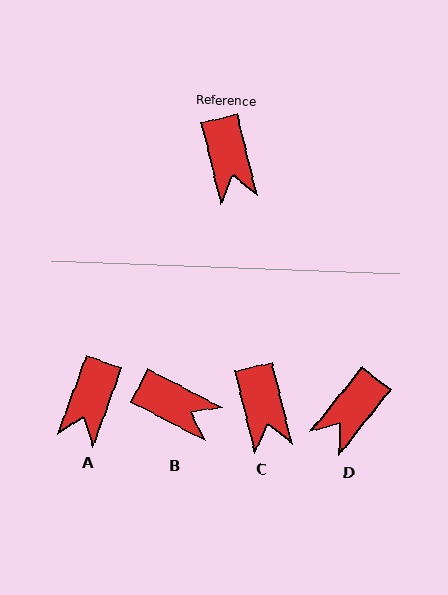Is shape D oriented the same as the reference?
No, it is off by about 53 degrees.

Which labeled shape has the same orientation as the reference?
C.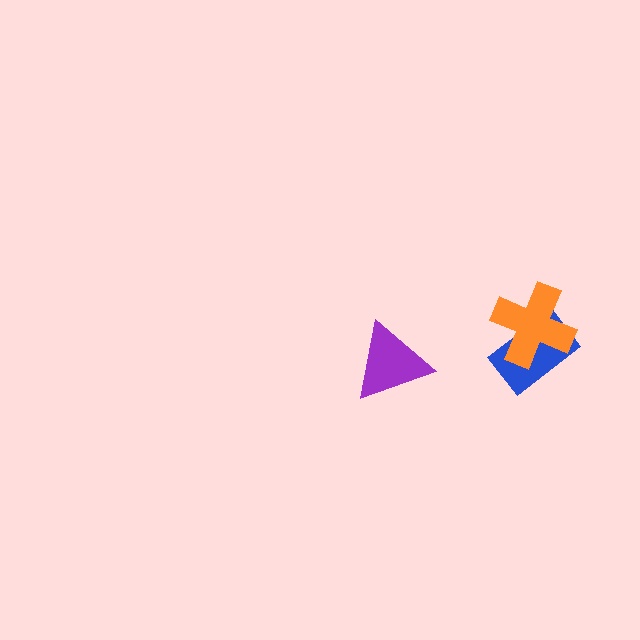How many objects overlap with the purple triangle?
0 objects overlap with the purple triangle.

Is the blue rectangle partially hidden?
Yes, it is partially covered by another shape.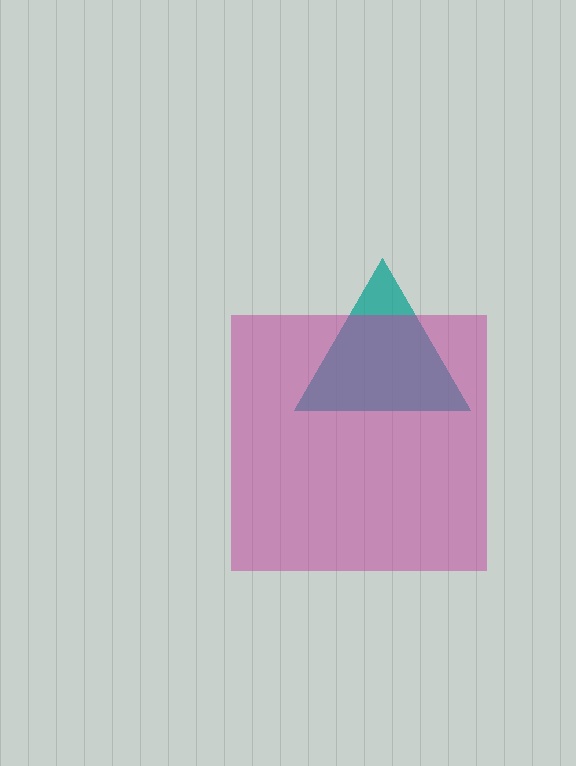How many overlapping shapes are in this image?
There are 2 overlapping shapes in the image.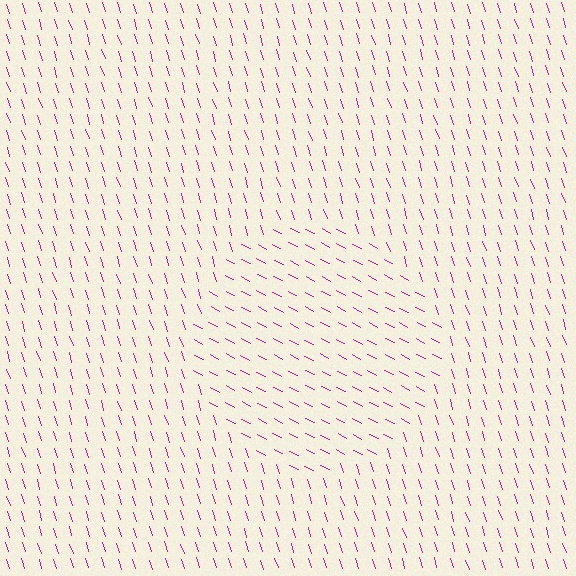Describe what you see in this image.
The image is filled with small magenta line segments. A circle region in the image has lines oriented differently from the surrounding lines, creating a visible texture boundary.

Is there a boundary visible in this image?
Yes, there is a texture boundary formed by a change in line orientation.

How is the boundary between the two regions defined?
The boundary is defined purely by a change in line orientation (approximately 45 degrees difference). All lines are the same color and thickness.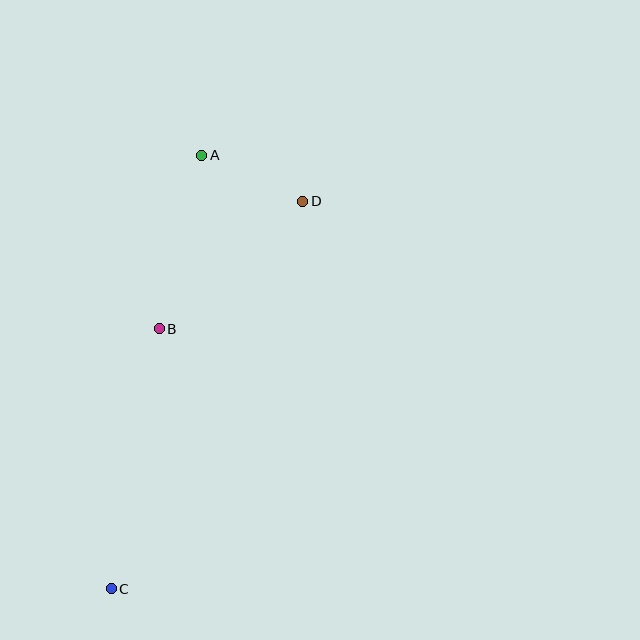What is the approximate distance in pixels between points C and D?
The distance between C and D is approximately 432 pixels.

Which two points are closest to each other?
Points A and D are closest to each other.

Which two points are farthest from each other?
Points A and C are farthest from each other.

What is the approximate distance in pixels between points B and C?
The distance between B and C is approximately 264 pixels.